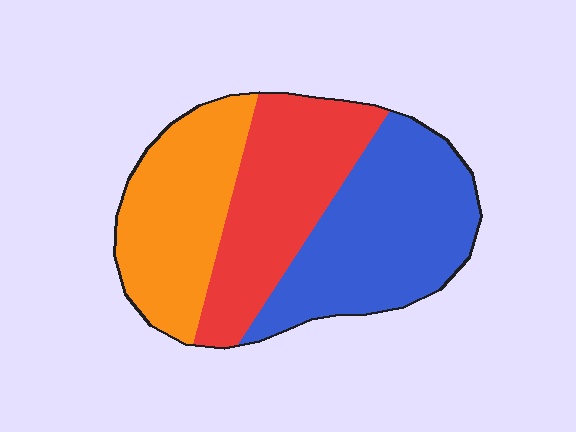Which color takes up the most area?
Blue, at roughly 40%.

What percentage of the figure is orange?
Orange takes up about one third (1/3) of the figure.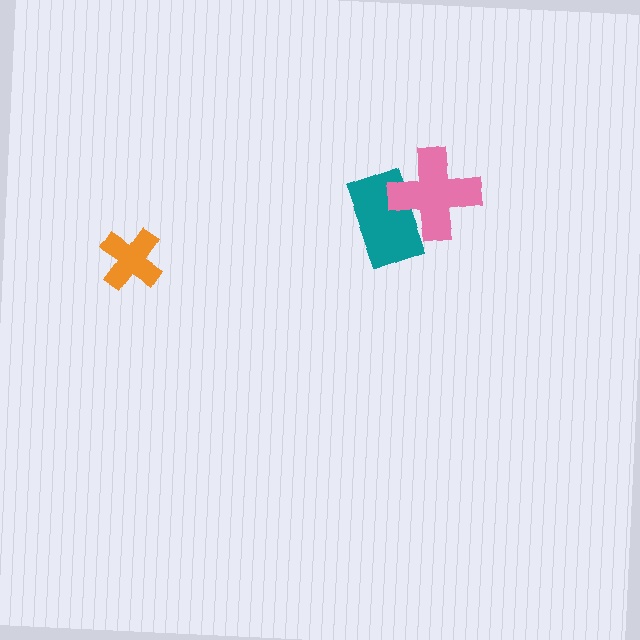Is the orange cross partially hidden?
No, no other shape covers it.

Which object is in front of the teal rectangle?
The pink cross is in front of the teal rectangle.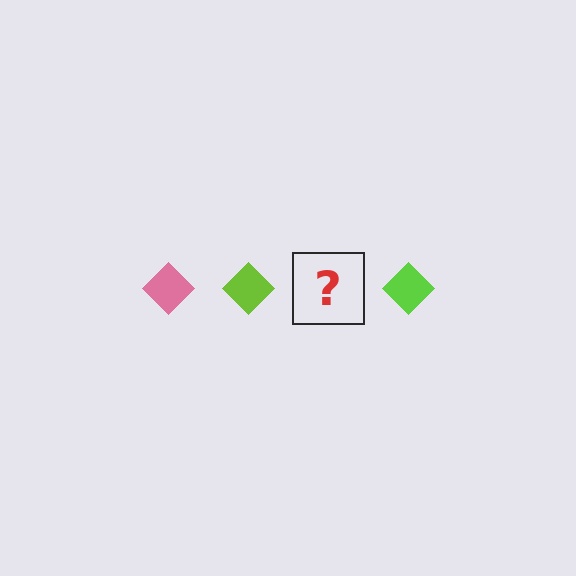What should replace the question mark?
The question mark should be replaced with a pink diamond.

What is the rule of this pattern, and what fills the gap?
The rule is that the pattern cycles through pink, lime diamonds. The gap should be filled with a pink diamond.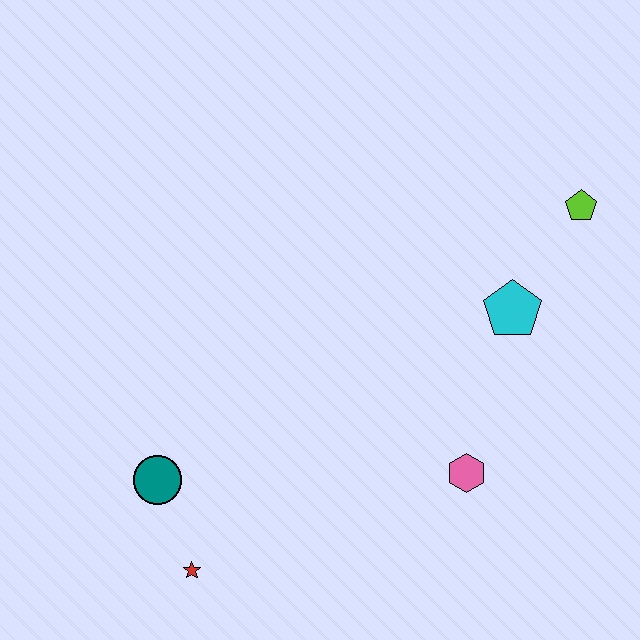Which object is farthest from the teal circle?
The lime pentagon is farthest from the teal circle.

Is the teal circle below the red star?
No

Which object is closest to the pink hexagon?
The cyan pentagon is closest to the pink hexagon.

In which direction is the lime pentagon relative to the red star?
The lime pentagon is to the right of the red star.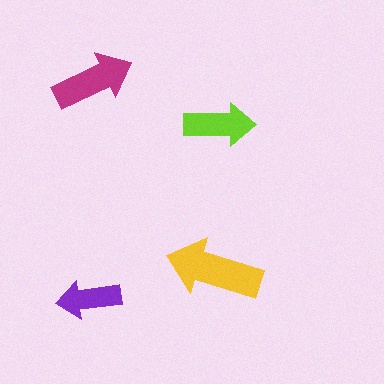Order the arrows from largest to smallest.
the yellow one, the magenta one, the lime one, the purple one.